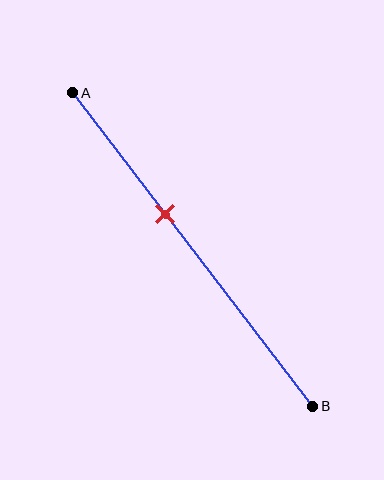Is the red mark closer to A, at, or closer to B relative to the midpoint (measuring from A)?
The red mark is closer to point A than the midpoint of segment AB.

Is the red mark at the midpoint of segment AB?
No, the mark is at about 40% from A, not at the 50% midpoint.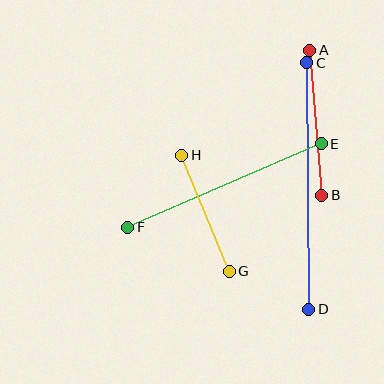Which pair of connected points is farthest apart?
Points C and D are farthest apart.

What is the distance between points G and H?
The distance is approximately 126 pixels.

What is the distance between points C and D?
The distance is approximately 246 pixels.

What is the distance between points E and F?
The distance is approximately 211 pixels.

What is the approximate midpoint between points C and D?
The midpoint is at approximately (308, 186) pixels.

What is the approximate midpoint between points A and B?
The midpoint is at approximately (316, 123) pixels.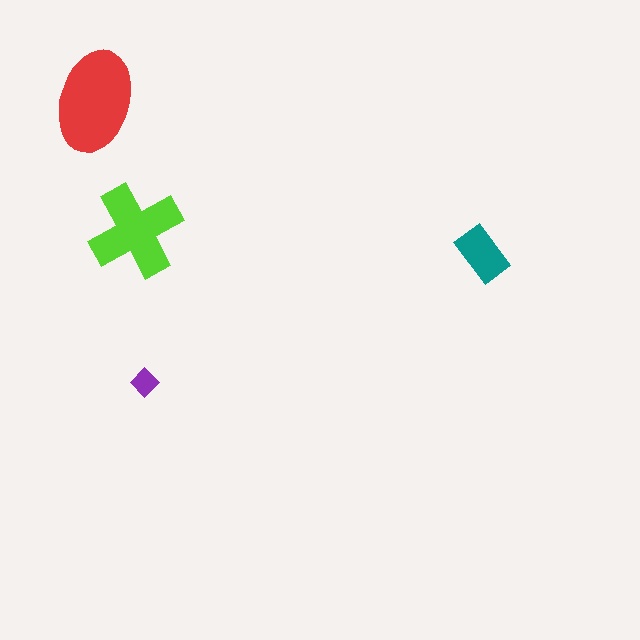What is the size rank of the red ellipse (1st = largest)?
1st.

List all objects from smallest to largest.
The purple diamond, the teal rectangle, the lime cross, the red ellipse.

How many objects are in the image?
There are 4 objects in the image.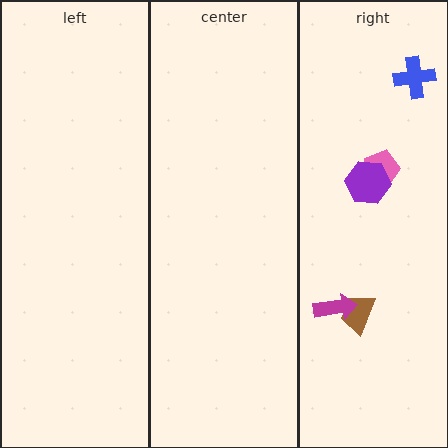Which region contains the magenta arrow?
The right region.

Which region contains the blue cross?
The right region.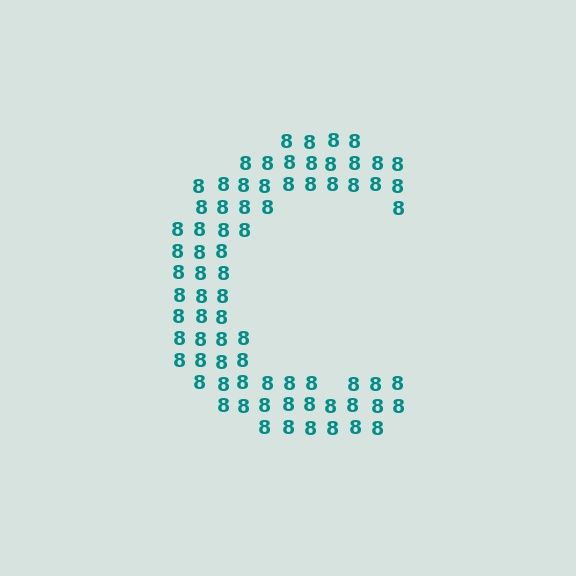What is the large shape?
The large shape is the letter C.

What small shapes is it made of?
It is made of small digit 8's.